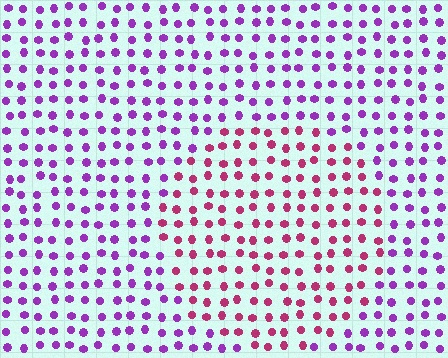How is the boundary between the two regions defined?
The boundary is defined purely by a slight shift in hue (about 45 degrees). Spacing, size, and orientation are identical on both sides.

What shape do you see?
I see a circle.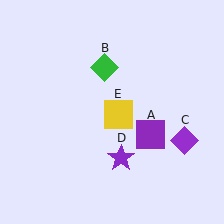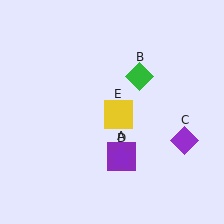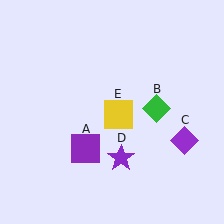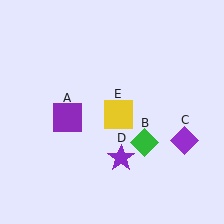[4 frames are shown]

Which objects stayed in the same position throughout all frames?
Purple diamond (object C) and purple star (object D) and yellow square (object E) remained stationary.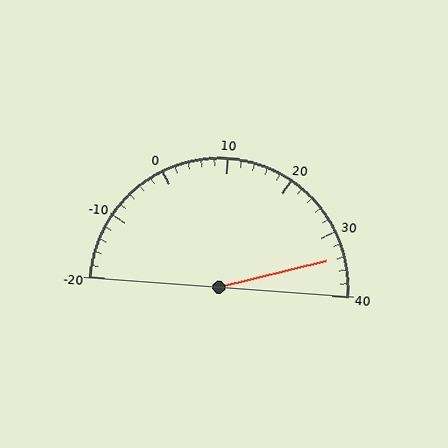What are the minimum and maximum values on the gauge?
The gauge ranges from -20 to 40.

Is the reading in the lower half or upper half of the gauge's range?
The reading is in the upper half of the range (-20 to 40).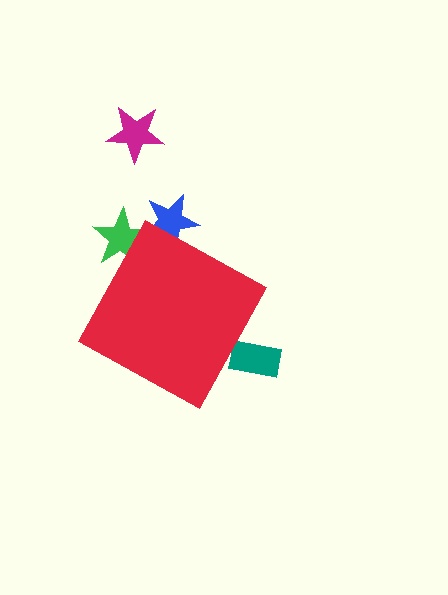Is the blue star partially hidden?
Yes, the blue star is partially hidden behind the red diamond.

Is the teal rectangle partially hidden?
Yes, the teal rectangle is partially hidden behind the red diamond.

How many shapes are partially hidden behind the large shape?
3 shapes are partially hidden.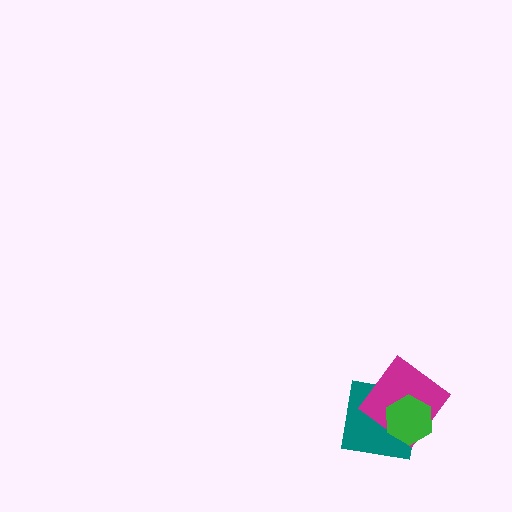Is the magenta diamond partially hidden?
Yes, it is partially covered by another shape.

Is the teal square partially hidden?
Yes, it is partially covered by another shape.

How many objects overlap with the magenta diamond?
2 objects overlap with the magenta diamond.